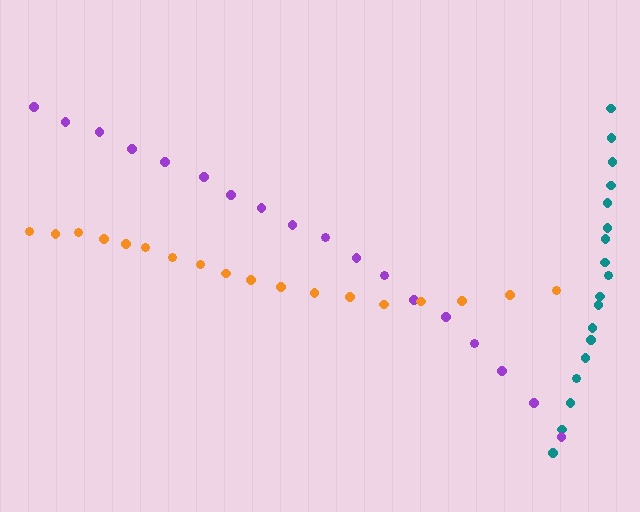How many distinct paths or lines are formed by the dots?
There are 3 distinct paths.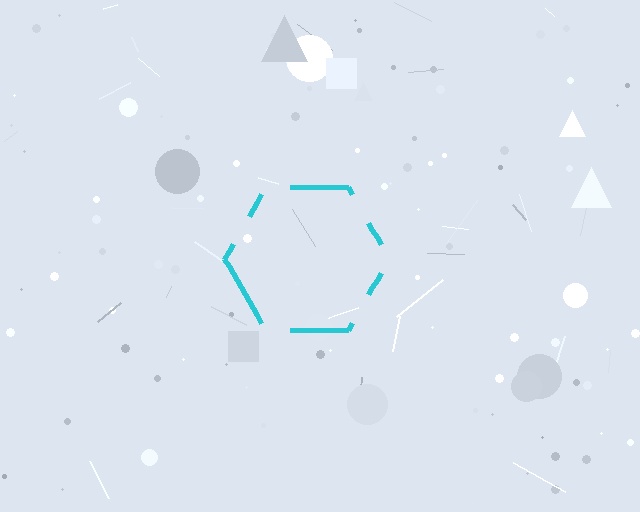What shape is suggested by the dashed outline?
The dashed outline suggests a hexagon.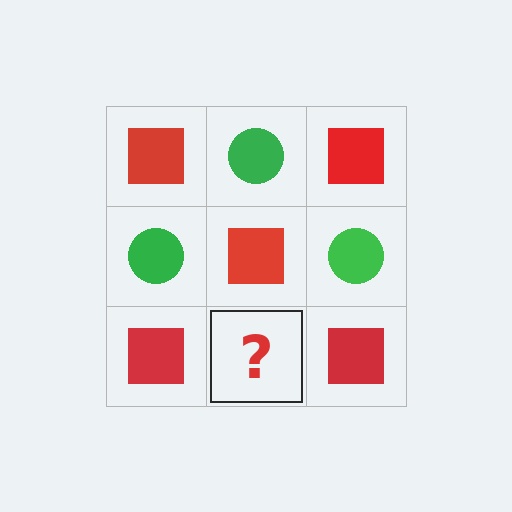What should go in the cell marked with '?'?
The missing cell should contain a green circle.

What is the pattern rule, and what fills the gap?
The rule is that it alternates red square and green circle in a checkerboard pattern. The gap should be filled with a green circle.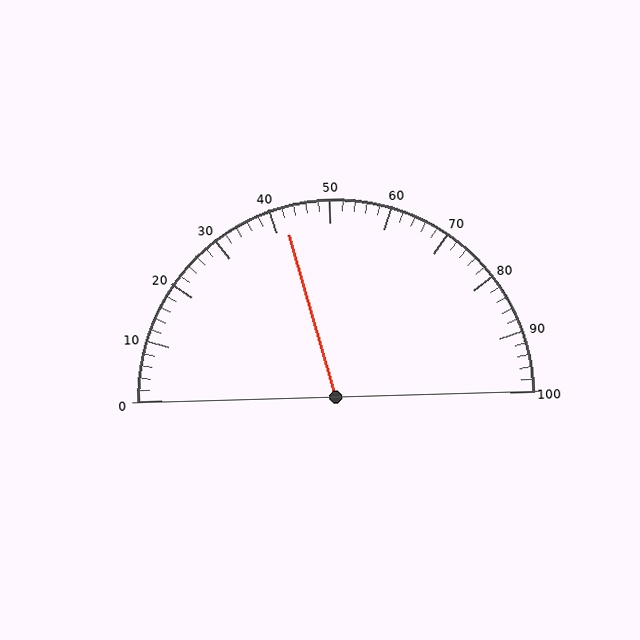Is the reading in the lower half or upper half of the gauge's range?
The reading is in the lower half of the range (0 to 100).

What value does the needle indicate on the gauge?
The needle indicates approximately 42.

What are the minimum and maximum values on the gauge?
The gauge ranges from 0 to 100.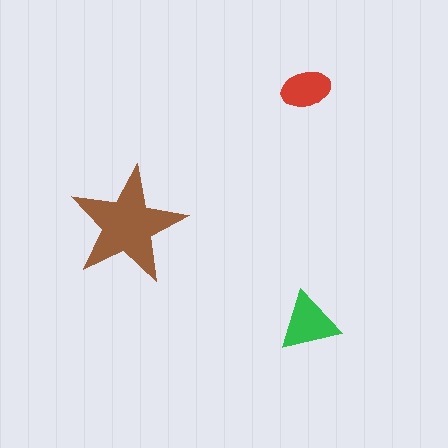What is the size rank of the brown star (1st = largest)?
1st.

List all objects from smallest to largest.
The red ellipse, the green triangle, the brown star.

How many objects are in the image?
There are 3 objects in the image.